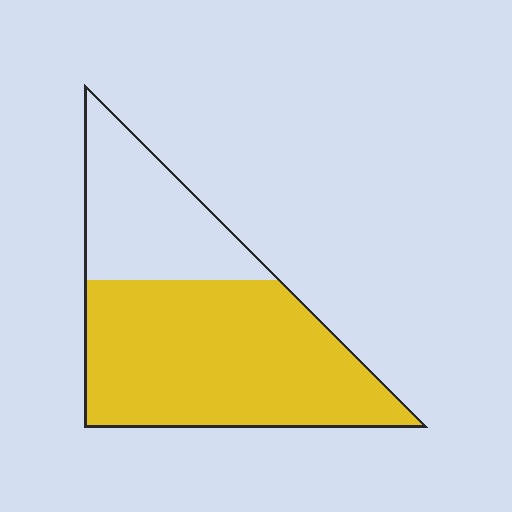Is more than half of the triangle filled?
Yes.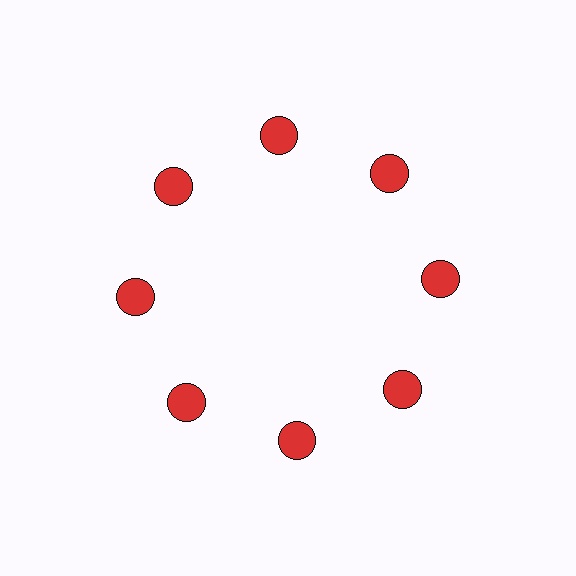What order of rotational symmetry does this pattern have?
This pattern has 8-fold rotational symmetry.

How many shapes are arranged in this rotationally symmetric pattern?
There are 8 shapes, arranged in 8 groups of 1.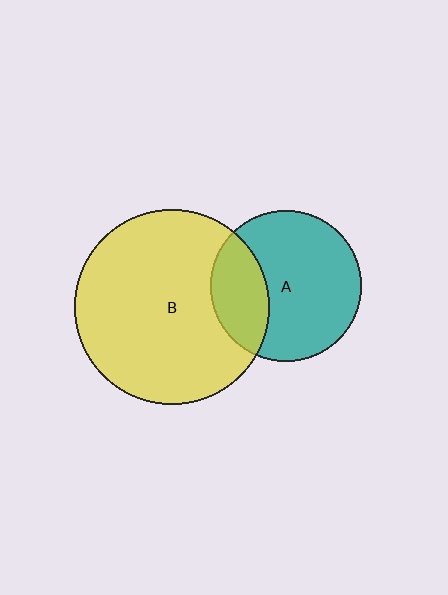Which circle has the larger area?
Circle B (yellow).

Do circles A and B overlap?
Yes.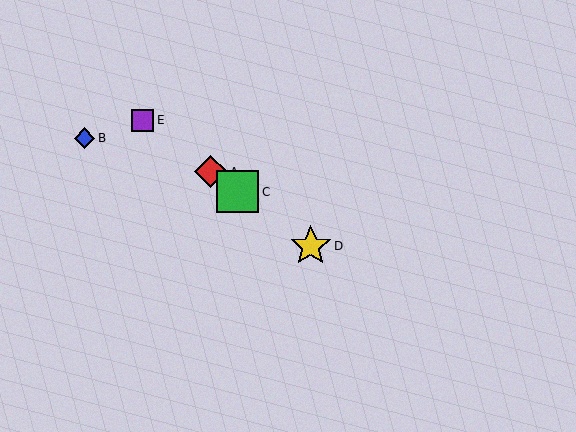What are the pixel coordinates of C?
Object C is at (237, 192).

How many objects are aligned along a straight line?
4 objects (A, C, D, E) are aligned along a straight line.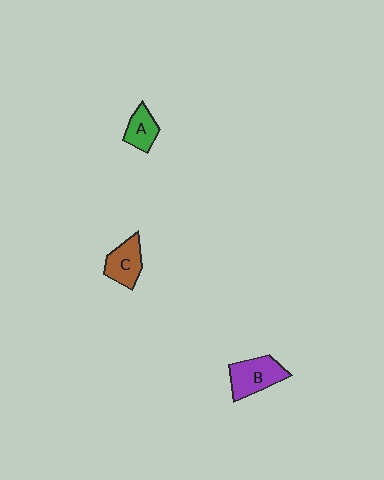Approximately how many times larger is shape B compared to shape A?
Approximately 1.6 times.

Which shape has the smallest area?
Shape A (green).